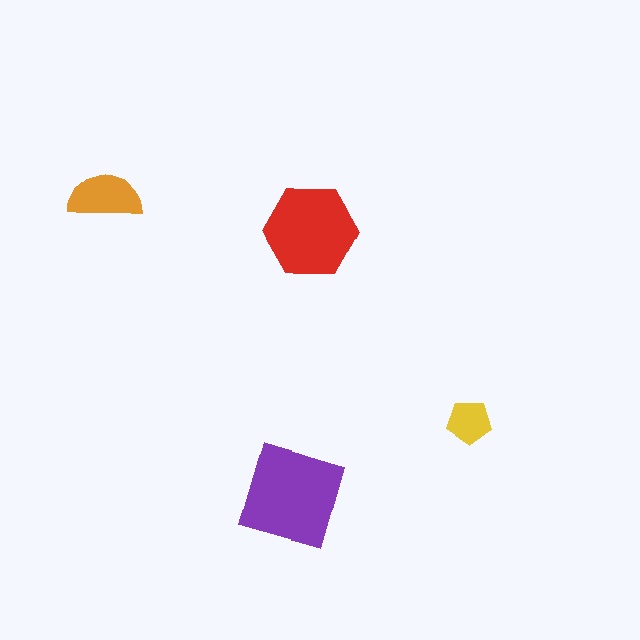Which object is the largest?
The purple diamond.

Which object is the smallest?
The yellow pentagon.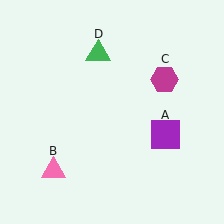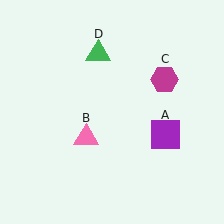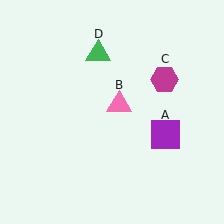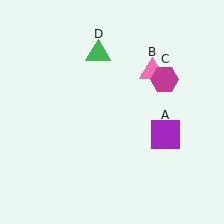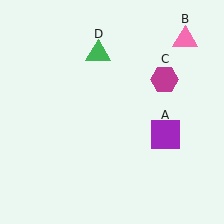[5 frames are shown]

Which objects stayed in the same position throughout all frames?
Purple square (object A) and magenta hexagon (object C) and green triangle (object D) remained stationary.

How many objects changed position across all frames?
1 object changed position: pink triangle (object B).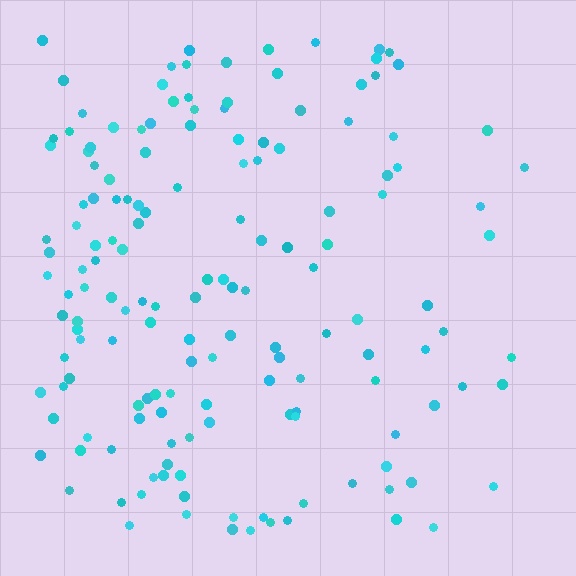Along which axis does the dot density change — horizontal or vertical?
Horizontal.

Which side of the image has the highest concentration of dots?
The left.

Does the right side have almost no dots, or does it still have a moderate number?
Still a moderate number, just noticeably fewer than the left.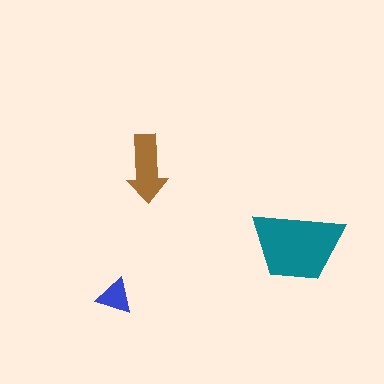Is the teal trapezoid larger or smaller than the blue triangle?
Larger.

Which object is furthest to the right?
The teal trapezoid is rightmost.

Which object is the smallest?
The blue triangle.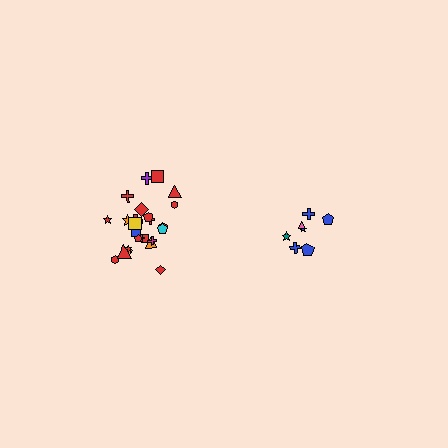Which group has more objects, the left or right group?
The left group.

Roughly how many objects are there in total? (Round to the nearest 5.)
Roughly 30 objects in total.